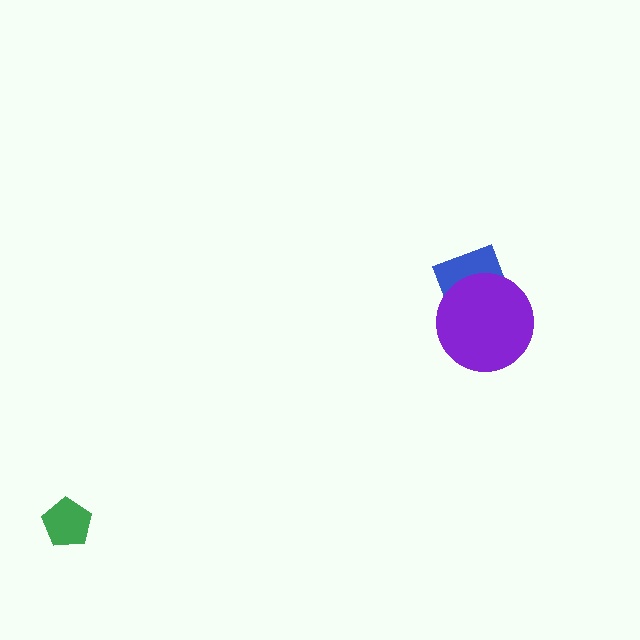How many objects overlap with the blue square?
1 object overlaps with the blue square.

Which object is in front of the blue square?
The purple circle is in front of the blue square.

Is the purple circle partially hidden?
No, no other shape covers it.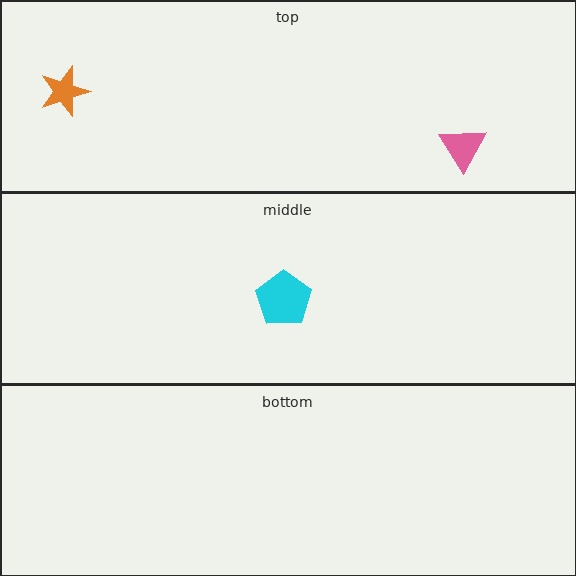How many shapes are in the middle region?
1.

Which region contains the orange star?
The top region.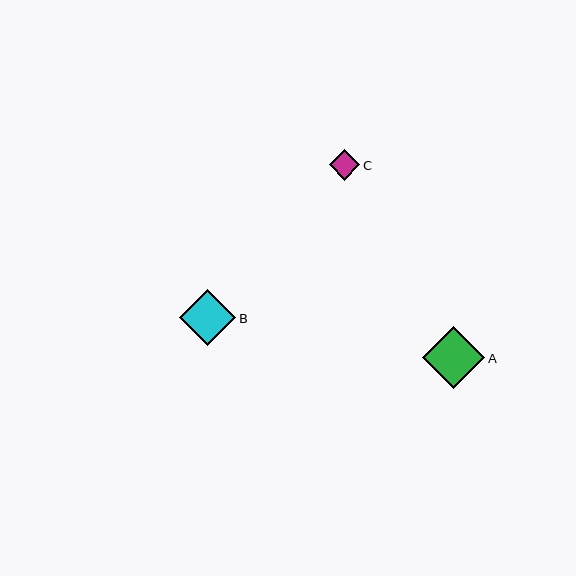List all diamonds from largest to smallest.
From largest to smallest: A, B, C.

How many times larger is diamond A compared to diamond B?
Diamond A is approximately 1.1 times the size of diamond B.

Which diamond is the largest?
Diamond A is the largest with a size of approximately 62 pixels.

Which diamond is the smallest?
Diamond C is the smallest with a size of approximately 31 pixels.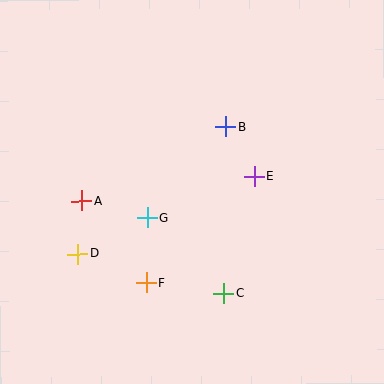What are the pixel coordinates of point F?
Point F is at (147, 283).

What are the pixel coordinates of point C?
Point C is at (224, 293).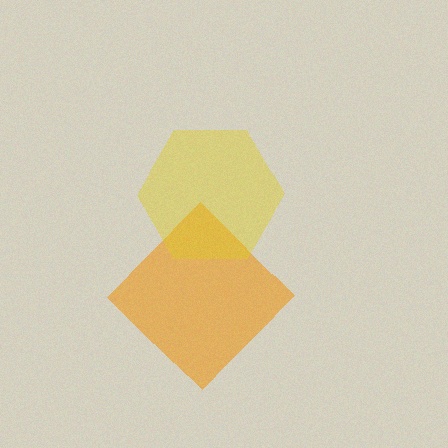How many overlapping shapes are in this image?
There are 2 overlapping shapes in the image.